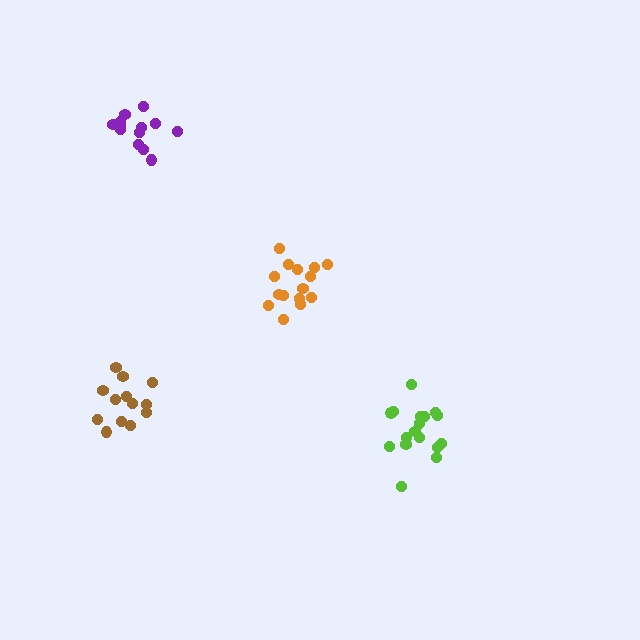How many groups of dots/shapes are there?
There are 4 groups.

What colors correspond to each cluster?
The clusters are colored: lime, brown, orange, purple.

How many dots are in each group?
Group 1: 17 dots, Group 2: 13 dots, Group 3: 15 dots, Group 4: 13 dots (58 total).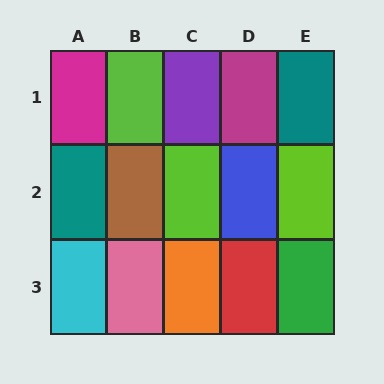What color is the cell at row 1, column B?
Lime.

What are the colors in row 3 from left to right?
Cyan, pink, orange, red, green.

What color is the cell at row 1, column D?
Magenta.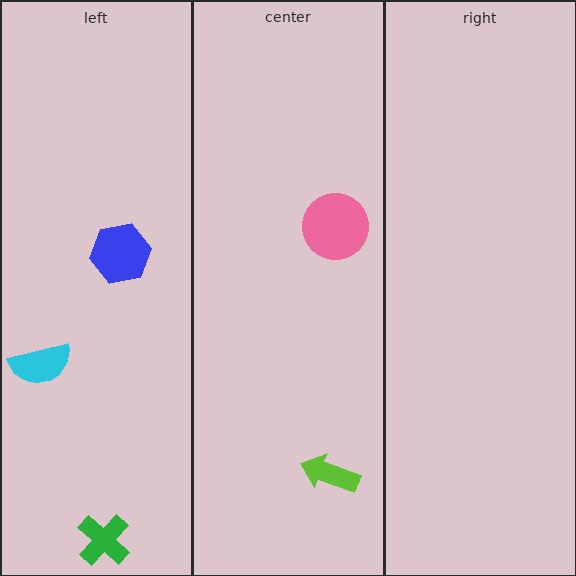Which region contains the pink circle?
The center region.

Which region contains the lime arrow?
The center region.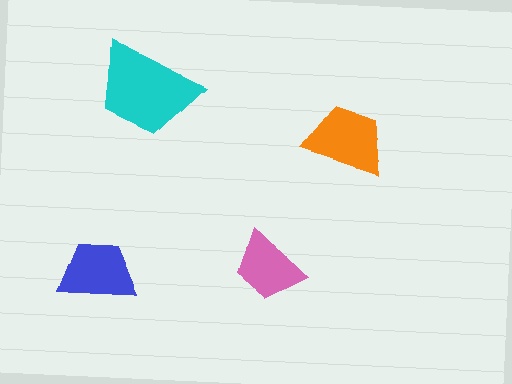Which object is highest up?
The cyan trapezoid is topmost.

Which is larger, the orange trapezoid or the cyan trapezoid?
The cyan one.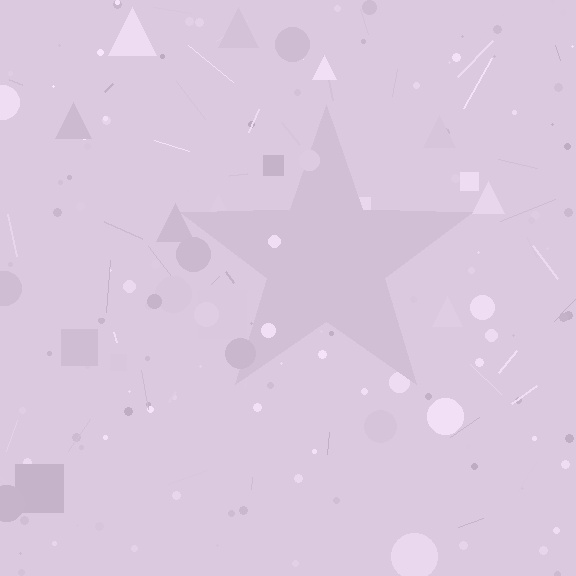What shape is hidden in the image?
A star is hidden in the image.